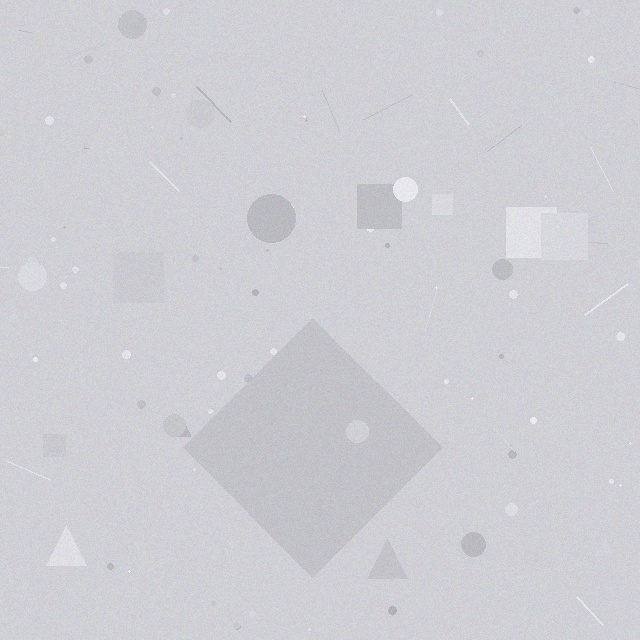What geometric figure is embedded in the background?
A diamond is embedded in the background.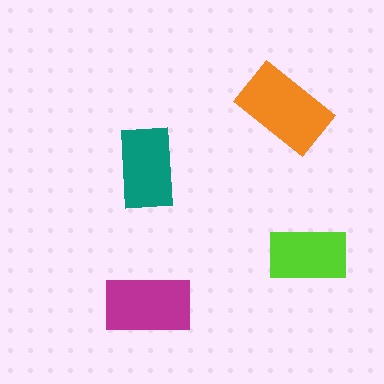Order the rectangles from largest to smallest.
the orange one, the magenta one, the teal one, the lime one.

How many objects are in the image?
There are 4 objects in the image.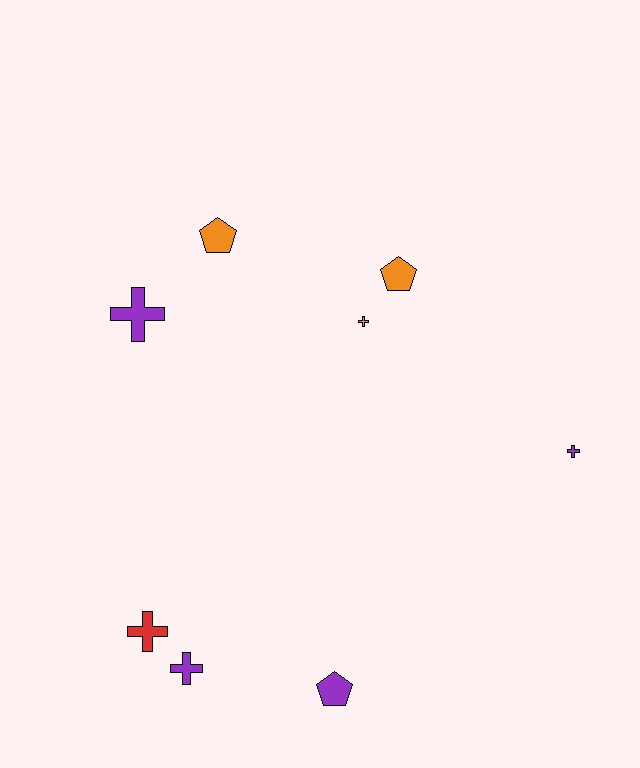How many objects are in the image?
There are 8 objects.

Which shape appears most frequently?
Cross, with 5 objects.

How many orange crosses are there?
There is 1 orange cross.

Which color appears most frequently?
Purple, with 4 objects.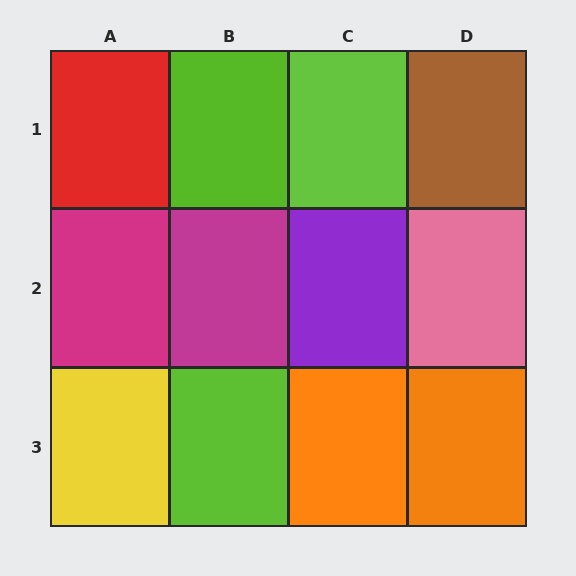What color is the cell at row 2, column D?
Pink.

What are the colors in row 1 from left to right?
Red, lime, lime, brown.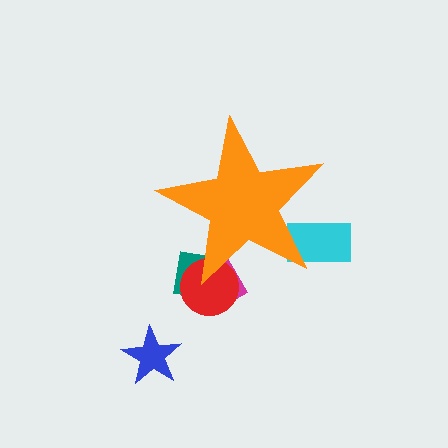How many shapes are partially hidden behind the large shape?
4 shapes are partially hidden.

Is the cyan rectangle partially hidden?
Yes, the cyan rectangle is partially hidden behind the orange star.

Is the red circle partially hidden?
Yes, the red circle is partially hidden behind the orange star.